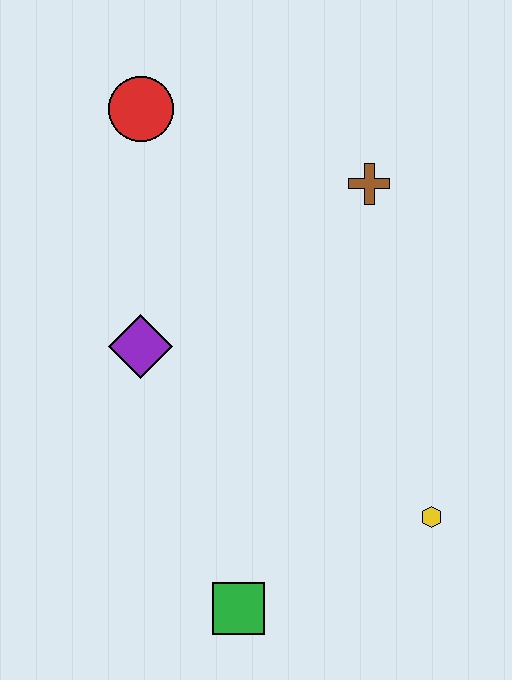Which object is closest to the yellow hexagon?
The green square is closest to the yellow hexagon.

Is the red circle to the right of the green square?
No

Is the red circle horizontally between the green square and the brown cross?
No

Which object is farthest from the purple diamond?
The yellow hexagon is farthest from the purple diamond.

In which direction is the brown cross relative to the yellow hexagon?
The brown cross is above the yellow hexagon.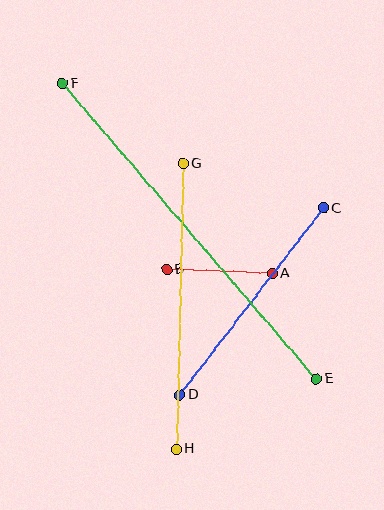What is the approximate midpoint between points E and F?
The midpoint is at approximately (189, 231) pixels.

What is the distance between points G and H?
The distance is approximately 285 pixels.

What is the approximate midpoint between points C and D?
The midpoint is at approximately (252, 301) pixels.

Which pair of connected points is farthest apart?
Points E and F are farthest apart.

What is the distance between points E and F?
The distance is approximately 389 pixels.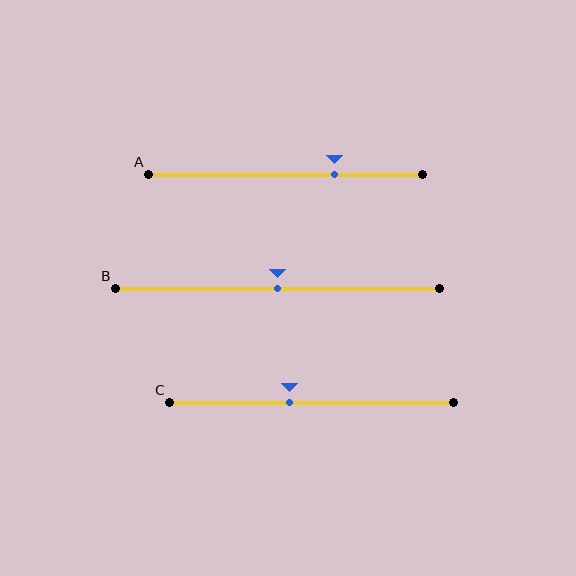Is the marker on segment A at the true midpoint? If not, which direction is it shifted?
No, the marker on segment A is shifted to the right by about 18% of the segment length.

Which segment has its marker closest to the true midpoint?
Segment B has its marker closest to the true midpoint.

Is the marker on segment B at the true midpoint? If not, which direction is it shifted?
Yes, the marker on segment B is at the true midpoint.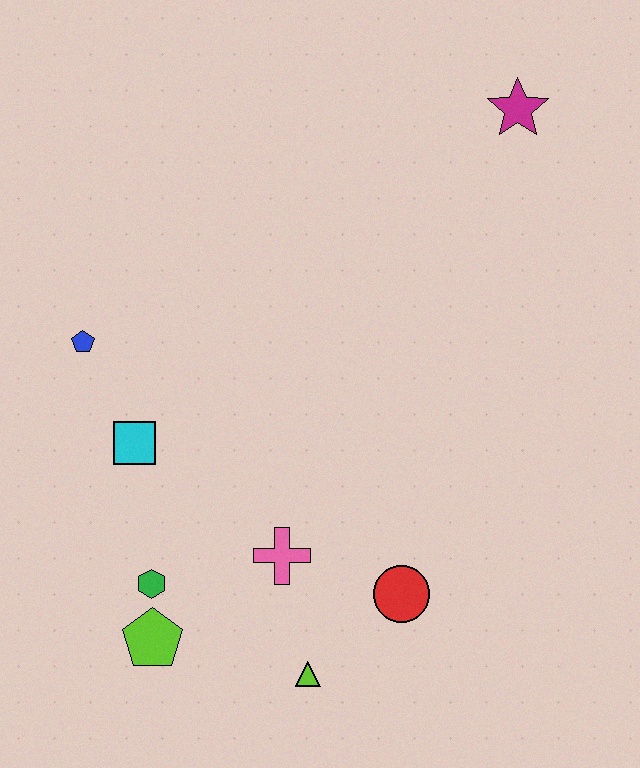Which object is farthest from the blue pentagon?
The magenta star is farthest from the blue pentagon.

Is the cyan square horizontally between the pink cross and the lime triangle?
No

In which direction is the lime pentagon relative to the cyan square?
The lime pentagon is below the cyan square.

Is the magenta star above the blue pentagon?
Yes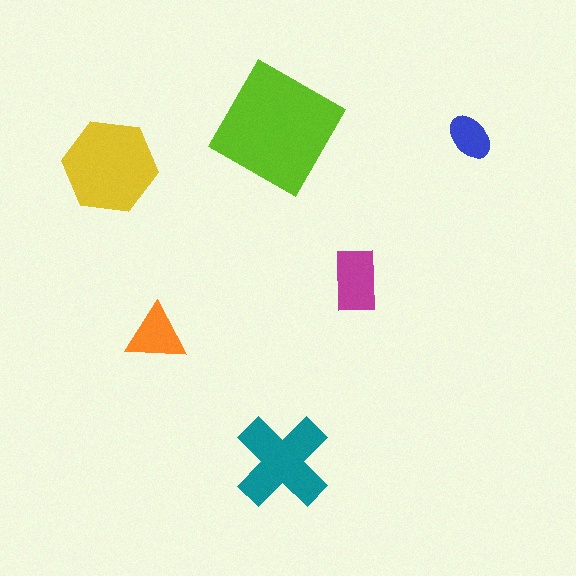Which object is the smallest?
The blue ellipse.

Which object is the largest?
The lime square.